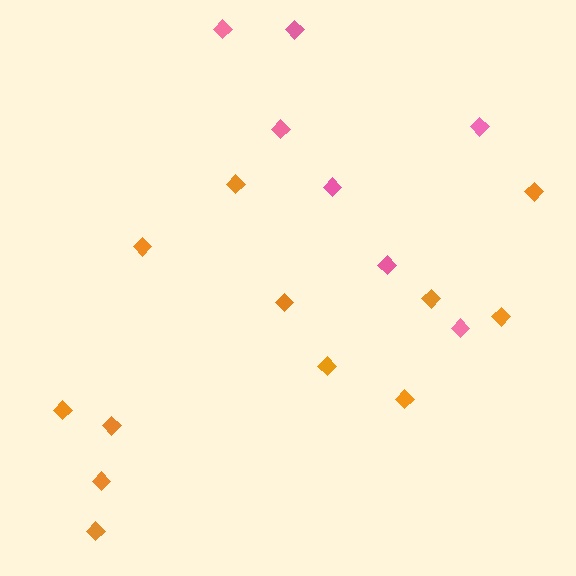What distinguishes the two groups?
There are 2 groups: one group of pink diamonds (7) and one group of orange diamonds (12).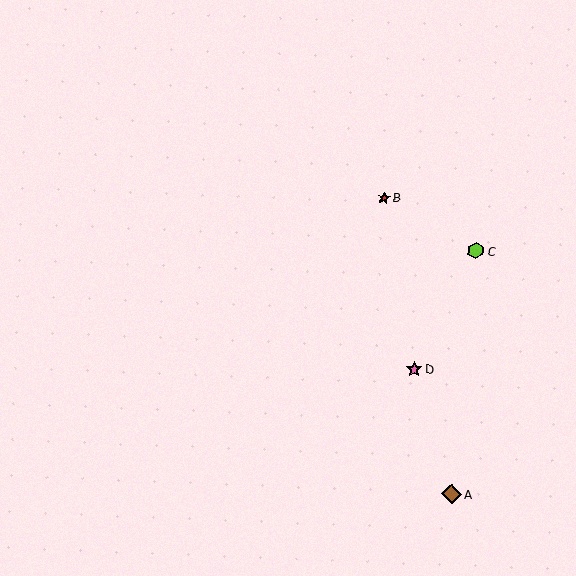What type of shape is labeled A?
Shape A is a brown diamond.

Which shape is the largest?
The brown diamond (labeled A) is the largest.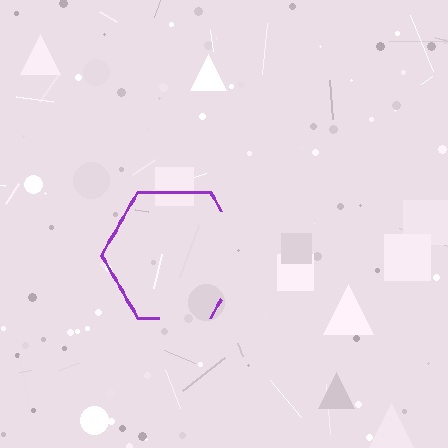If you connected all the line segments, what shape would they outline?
They would outline a hexagon.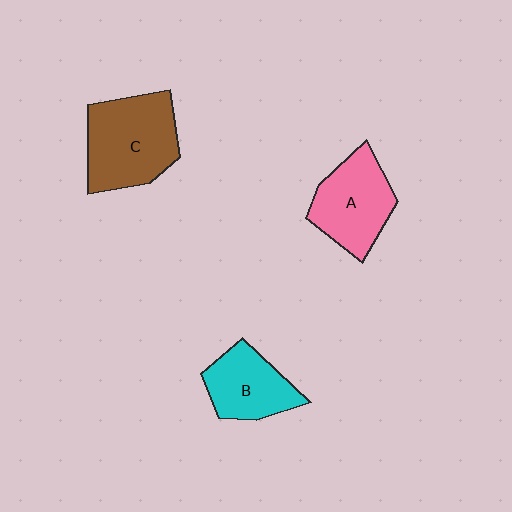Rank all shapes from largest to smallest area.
From largest to smallest: C (brown), A (pink), B (cyan).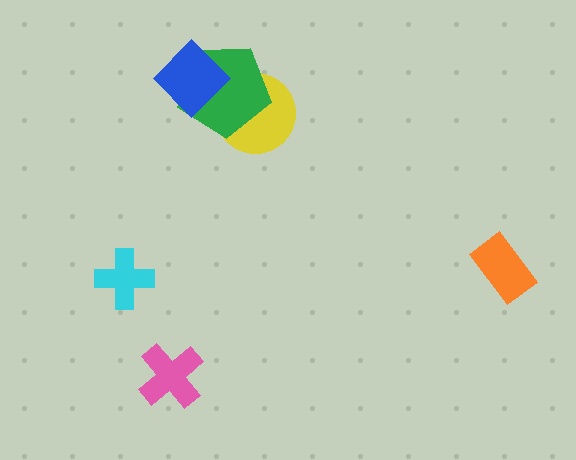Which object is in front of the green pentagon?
The blue diamond is in front of the green pentagon.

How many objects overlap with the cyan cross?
0 objects overlap with the cyan cross.